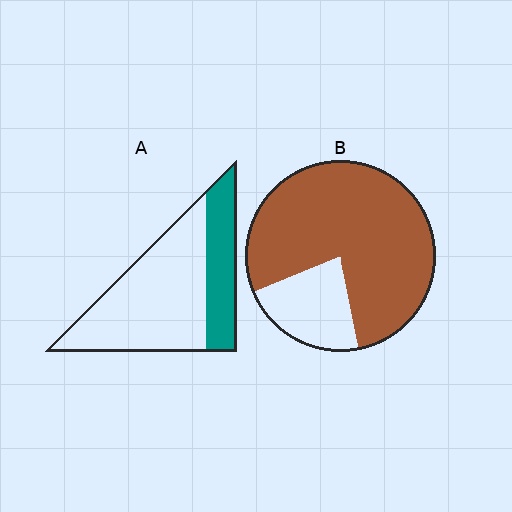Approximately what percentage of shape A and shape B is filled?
A is approximately 30% and B is approximately 80%.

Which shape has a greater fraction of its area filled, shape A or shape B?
Shape B.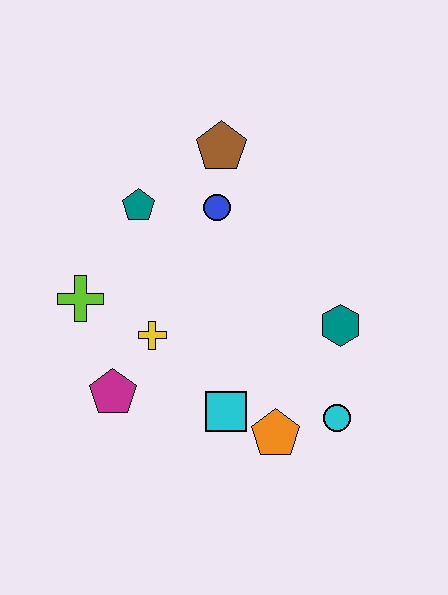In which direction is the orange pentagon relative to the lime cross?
The orange pentagon is to the right of the lime cross.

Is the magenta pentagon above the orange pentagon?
Yes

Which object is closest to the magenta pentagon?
The yellow cross is closest to the magenta pentagon.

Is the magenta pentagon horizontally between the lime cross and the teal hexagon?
Yes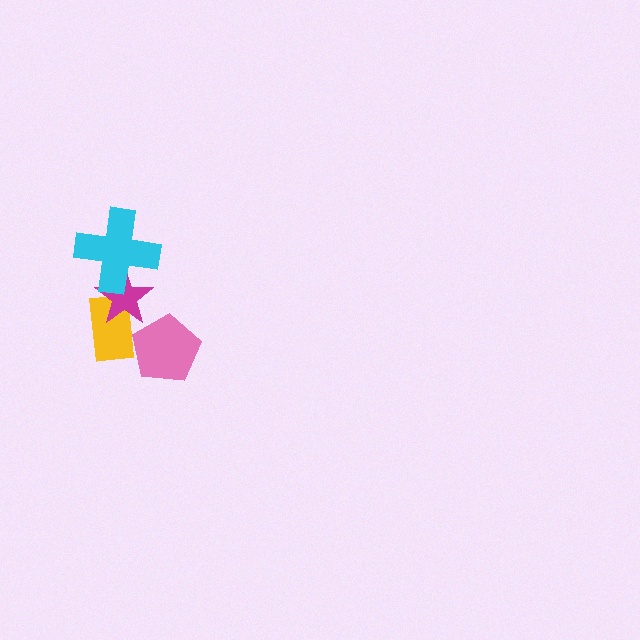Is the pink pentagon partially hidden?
No, no other shape covers it.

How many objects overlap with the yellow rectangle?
2 objects overlap with the yellow rectangle.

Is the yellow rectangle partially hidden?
Yes, it is partially covered by another shape.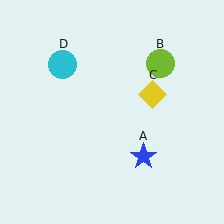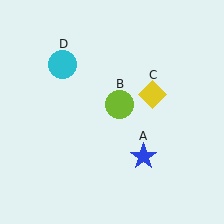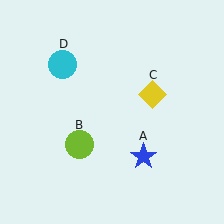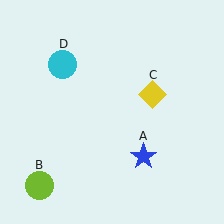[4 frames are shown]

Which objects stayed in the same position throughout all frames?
Blue star (object A) and yellow diamond (object C) and cyan circle (object D) remained stationary.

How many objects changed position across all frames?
1 object changed position: lime circle (object B).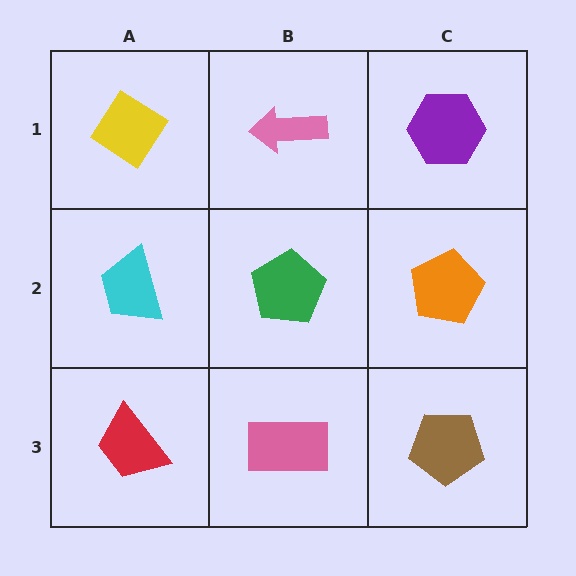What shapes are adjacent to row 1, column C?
An orange pentagon (row 2, column C), a pink arrow (row 1, column B).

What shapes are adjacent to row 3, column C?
An orange pentagon (row 2, column C), a pink rectangle (row 3, column B).